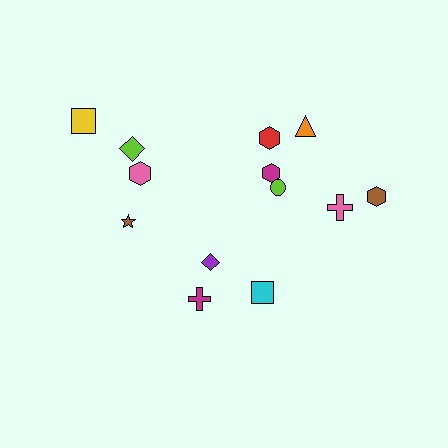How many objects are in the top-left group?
There are 4 objects.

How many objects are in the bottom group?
There are 3 objects.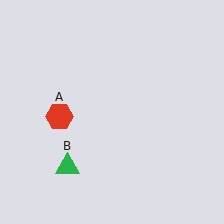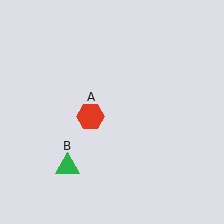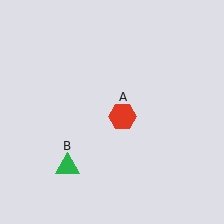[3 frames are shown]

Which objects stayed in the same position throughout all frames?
Green triangle (object B) remained stationary.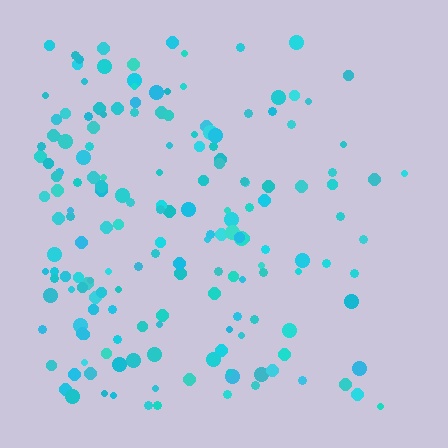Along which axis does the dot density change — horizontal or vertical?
Horizontal.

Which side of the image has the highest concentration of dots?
The left.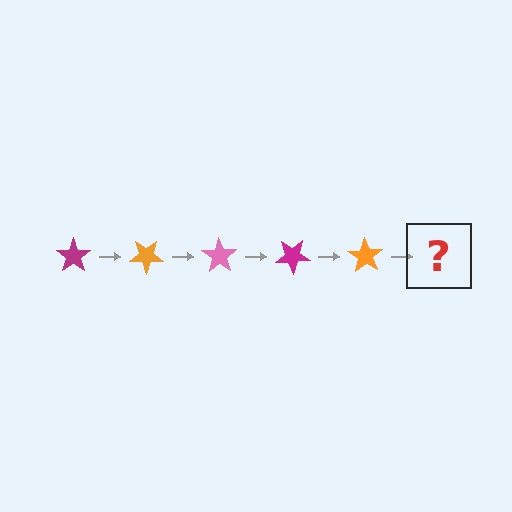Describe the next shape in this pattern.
It should be a pink star, rotated 175 degrees from the start.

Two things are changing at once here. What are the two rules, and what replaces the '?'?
The two rules are that it rotates 35 degrees each step and the color cycles through magenta, orange, and pink. The '?' should be a pink star, rotated 175 degrees from the start.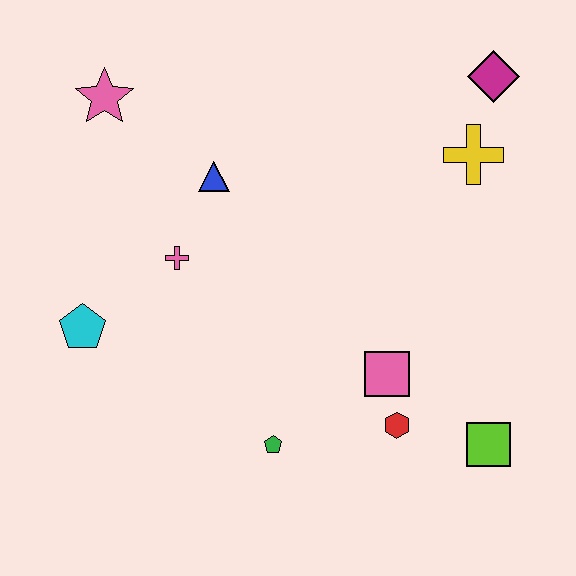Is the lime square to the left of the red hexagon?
No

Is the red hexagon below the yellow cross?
Yes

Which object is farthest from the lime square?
The pink star is farthest from the lime square.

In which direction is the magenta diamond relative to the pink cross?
The magenta diamond is to the right of the pink cross.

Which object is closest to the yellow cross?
The magenta diamond is closest to the yellow cross.